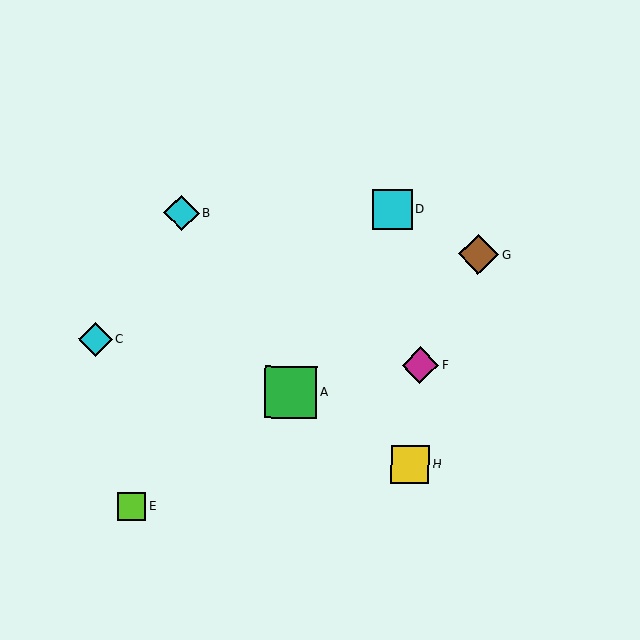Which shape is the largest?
The green square (labeled A) is the largest.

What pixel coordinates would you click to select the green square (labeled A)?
Click at (291, 392) to select the green square A.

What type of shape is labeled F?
Shape F is a magenta diamond.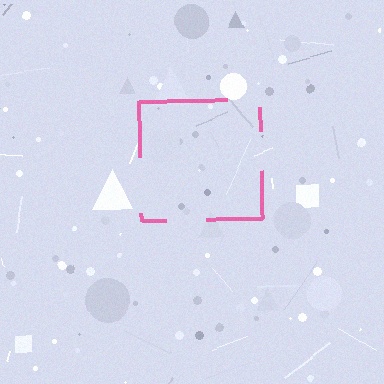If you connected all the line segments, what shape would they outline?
They would outline a square.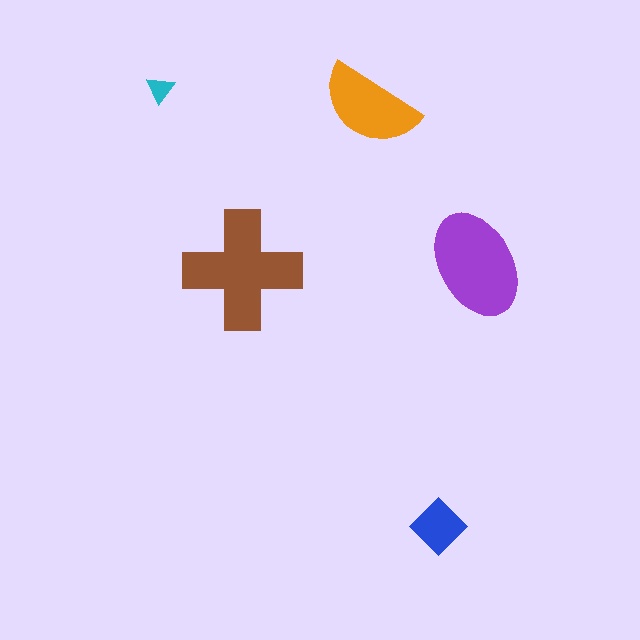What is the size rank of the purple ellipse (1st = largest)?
2nd.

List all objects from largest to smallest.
The brown cross, the purple ellipse, the orange semicircle, the blue diamond, the cyan triangle.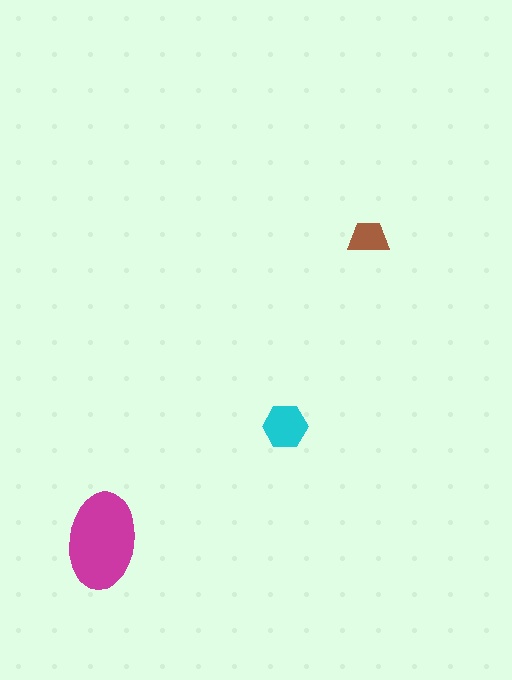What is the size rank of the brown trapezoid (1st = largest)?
3rd.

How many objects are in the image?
There are 3 objects in the image.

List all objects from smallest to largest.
The brown trapezoid, the cyan hexagon, the magenta ellipse.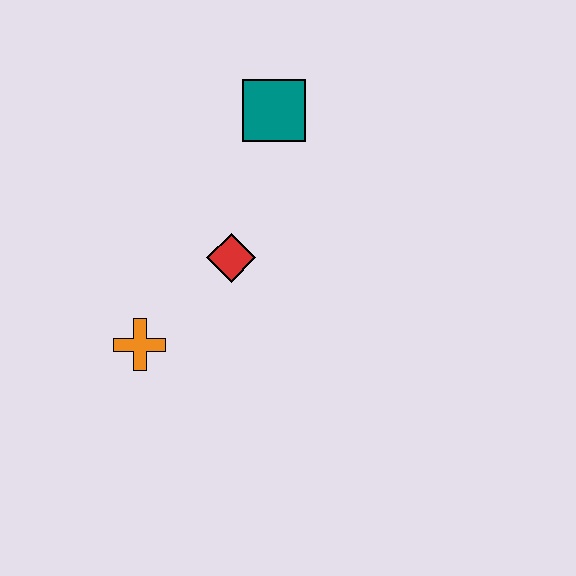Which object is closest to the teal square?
The red diamond is closest to the teal square.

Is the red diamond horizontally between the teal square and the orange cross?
Yes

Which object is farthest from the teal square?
The orange cross is farthest from the teal square.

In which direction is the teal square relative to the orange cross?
The teal square is above the orange cross.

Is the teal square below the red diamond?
No